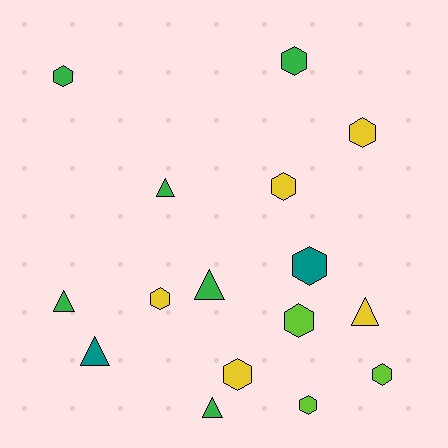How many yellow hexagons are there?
There are 4 yellow hexagons.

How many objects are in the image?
There are 16 objects.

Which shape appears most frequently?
Hexagon, with 10 objects.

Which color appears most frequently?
Green, with 6 objects.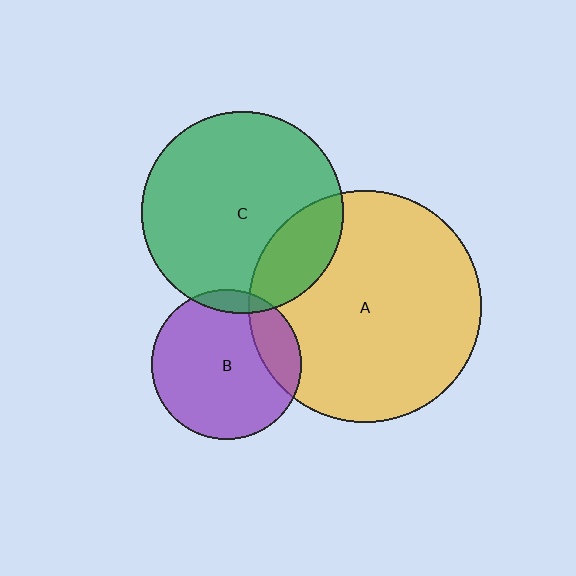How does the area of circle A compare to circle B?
Approximately 2.4 times.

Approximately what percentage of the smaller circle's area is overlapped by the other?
Approximately 20%.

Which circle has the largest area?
Circle A (yellow).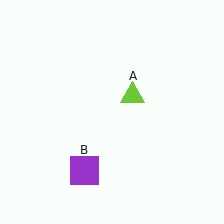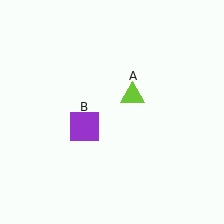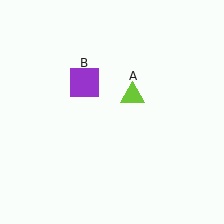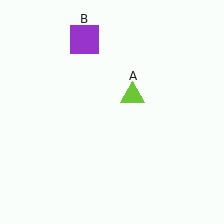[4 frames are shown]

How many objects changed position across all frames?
1 object changed position: purple square (object B).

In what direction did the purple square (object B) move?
The purple square (object B) moved up.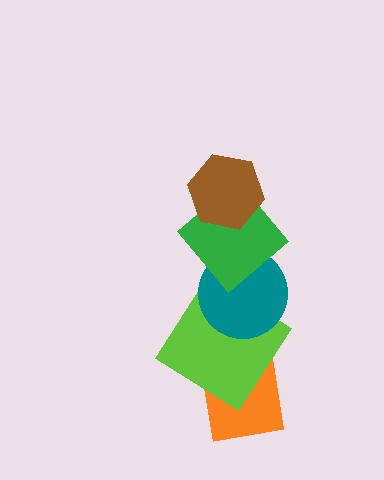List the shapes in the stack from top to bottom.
From top to bottom: the brown hexagon, the green diamond, the teal circle, the lime diamond, the orange square.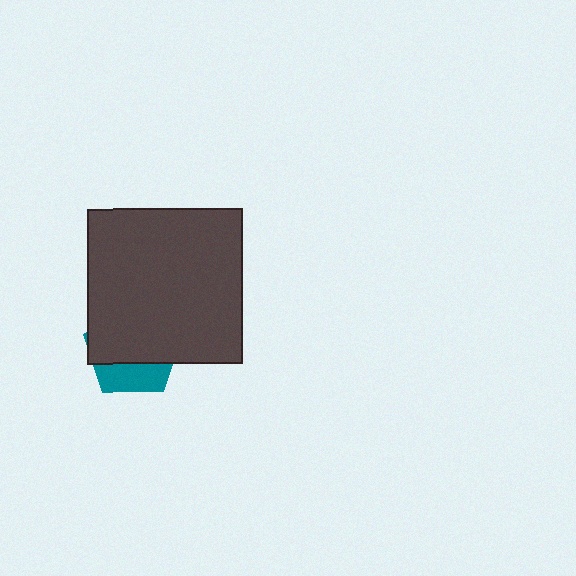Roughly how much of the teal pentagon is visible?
A small part of it is visible (roughly 31%).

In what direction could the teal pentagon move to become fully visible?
The teal pentagon could move down. That would shift it out from behind the dark gray square entirely.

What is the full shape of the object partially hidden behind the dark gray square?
The partially hidden object is a teal pentagon.